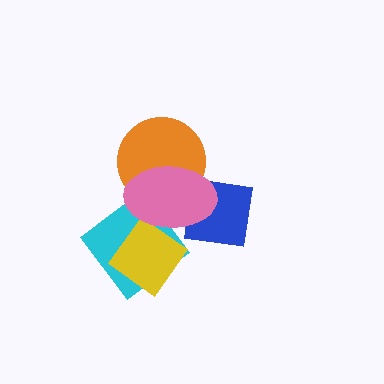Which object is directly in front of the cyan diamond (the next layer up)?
The yellow diamond is directly in front of the cyan diamond.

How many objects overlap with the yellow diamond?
2 objects overlap with the yellow diamond.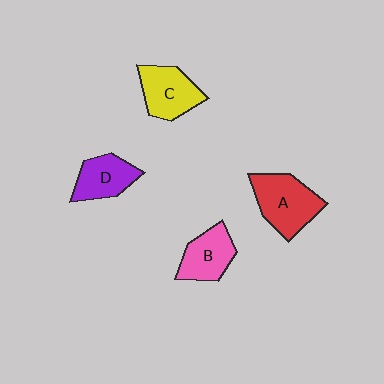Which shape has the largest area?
Shape A (red).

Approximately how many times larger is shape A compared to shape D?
Approximately 1.4 times.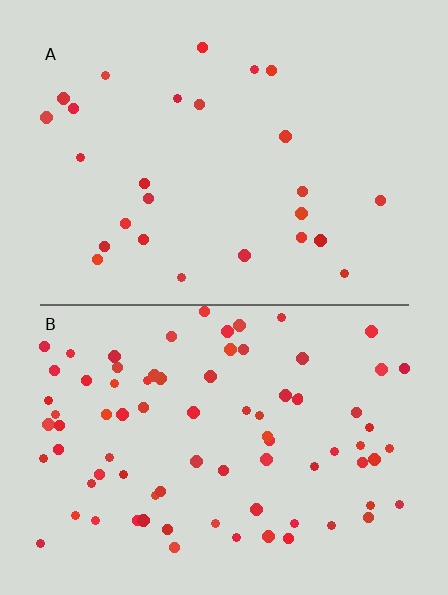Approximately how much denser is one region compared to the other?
Approximately 3.1× — region B over region A.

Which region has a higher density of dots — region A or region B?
B (the bottom).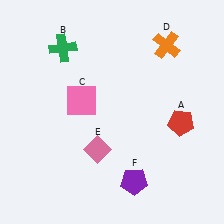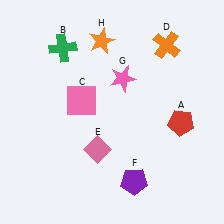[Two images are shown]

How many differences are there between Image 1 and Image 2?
There are 2 differences between the two images.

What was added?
A pink star (G), an orange star (H) were added in Image 2.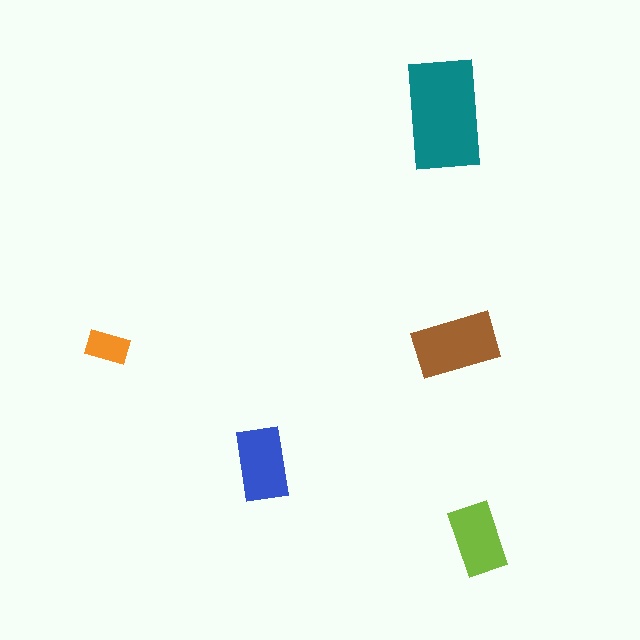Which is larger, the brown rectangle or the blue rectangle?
The brown one.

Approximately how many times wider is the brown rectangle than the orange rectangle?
About 2 times wider.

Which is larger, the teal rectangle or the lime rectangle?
The teal one.